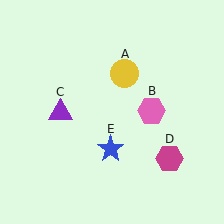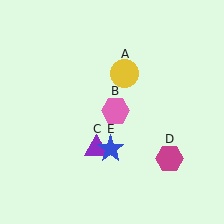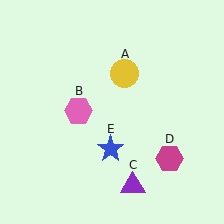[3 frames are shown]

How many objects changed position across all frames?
2 objects changed position: pink hexagon (object B), purple triangle (object C).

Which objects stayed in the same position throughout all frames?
Yellow circle (object A) and magenta hexagon (object D) and blue star (object E) remained stationary.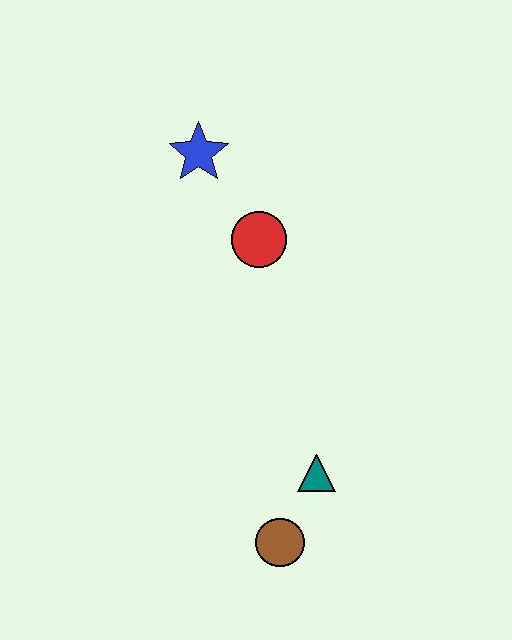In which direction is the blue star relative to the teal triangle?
The blue star is above the teal triangle.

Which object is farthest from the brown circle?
The blue star is farthest from the brown circle.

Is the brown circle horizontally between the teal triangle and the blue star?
Yes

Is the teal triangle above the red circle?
No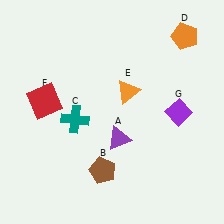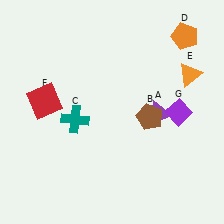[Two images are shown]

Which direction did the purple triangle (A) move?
The purple triangle (A) moved right.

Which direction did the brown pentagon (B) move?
The brown pentagon (B) moved up.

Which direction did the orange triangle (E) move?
The orange triangle (E) moved right.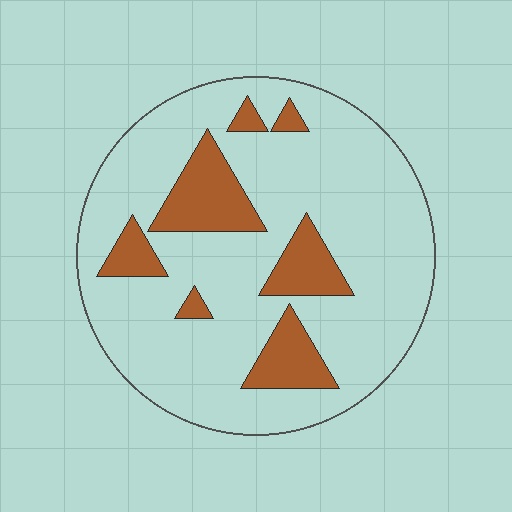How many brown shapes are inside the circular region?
7.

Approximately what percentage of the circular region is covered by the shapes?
Approximately 20%.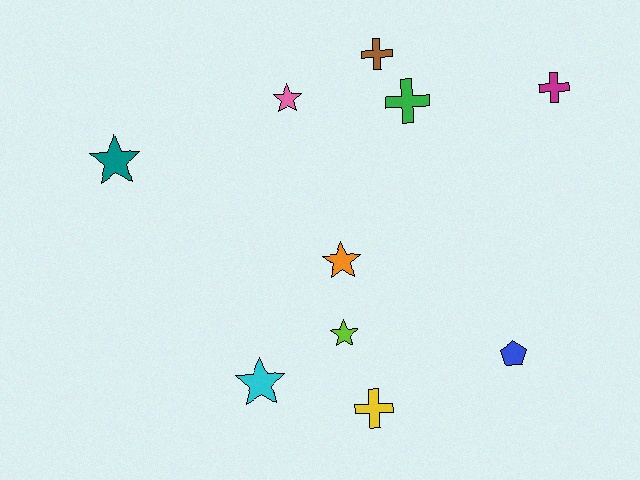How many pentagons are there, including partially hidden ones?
There is 1 pentagon.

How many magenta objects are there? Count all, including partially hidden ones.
There is 1 magenta object.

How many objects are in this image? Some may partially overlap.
There are 10 objects.